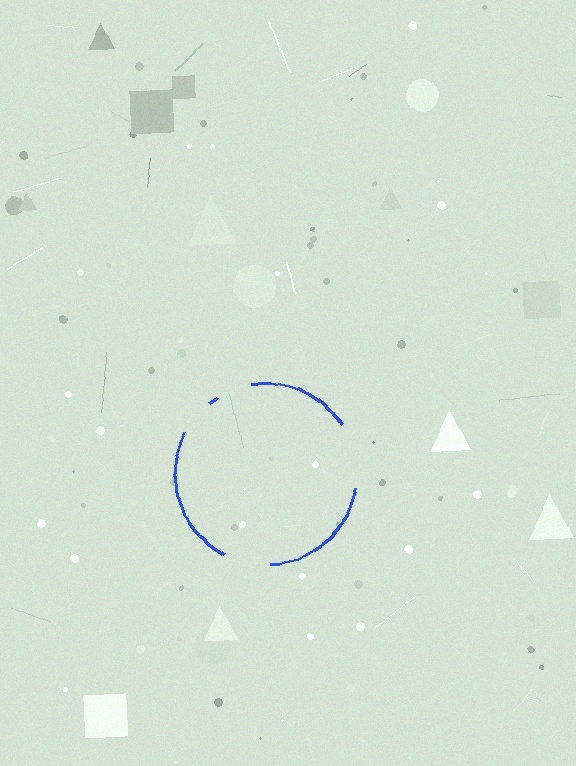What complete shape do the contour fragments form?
The contour fragments form a circle.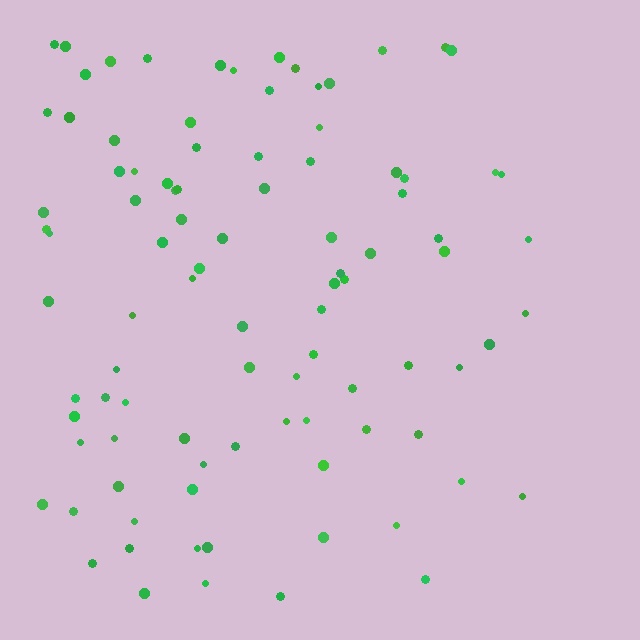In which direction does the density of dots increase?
From right to left, with the left side densest.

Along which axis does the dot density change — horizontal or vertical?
Horizontal.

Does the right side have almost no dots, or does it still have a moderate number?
Still a moderate number, just noticeably fewer than the left.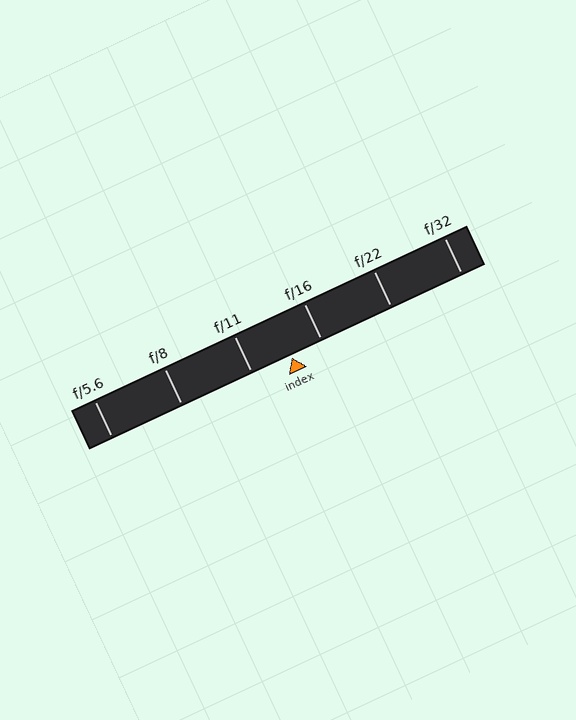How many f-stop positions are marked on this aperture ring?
There are 6 f-stop positions marked.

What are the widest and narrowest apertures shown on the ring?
The widest aperture shown is f/5.6 and the narrowest is f/32.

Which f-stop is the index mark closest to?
The index mark is closest to f/16.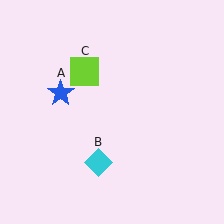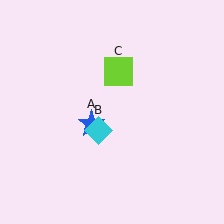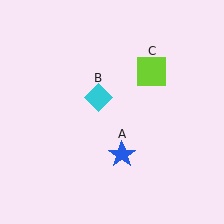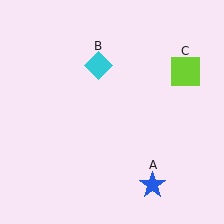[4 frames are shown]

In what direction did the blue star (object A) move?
The blue star (object A) moved down and to the right.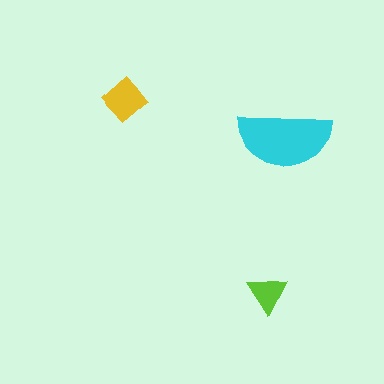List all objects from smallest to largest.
The lime triangle, the yellow diamond, the cyan semicircle.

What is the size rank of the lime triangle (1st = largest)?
3rd.